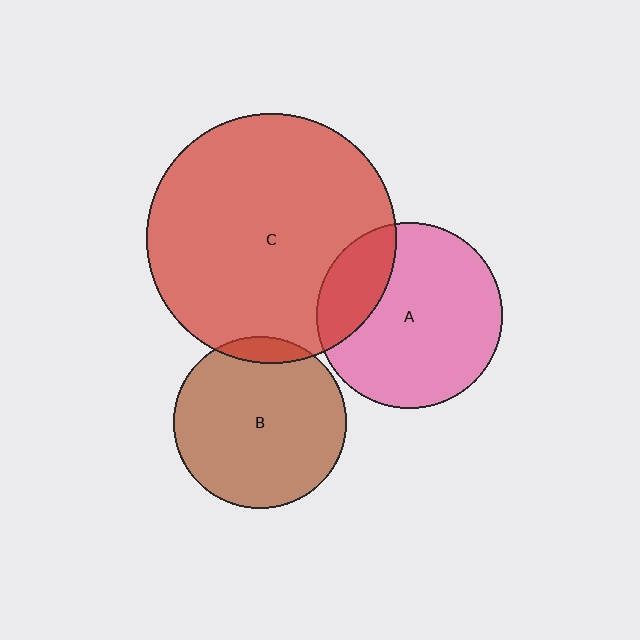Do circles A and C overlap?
Yes.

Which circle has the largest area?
Circle C (red).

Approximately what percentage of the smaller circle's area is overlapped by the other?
Approximately 25%.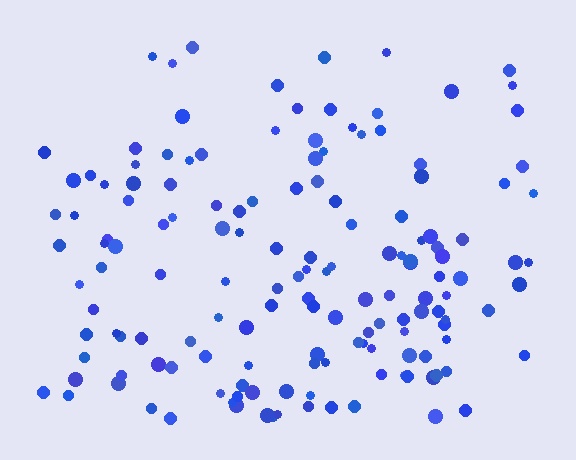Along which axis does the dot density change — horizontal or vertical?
Vertical.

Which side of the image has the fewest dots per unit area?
The top.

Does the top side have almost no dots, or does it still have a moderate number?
Still a moderate number, just noticeably fewer than the bottom.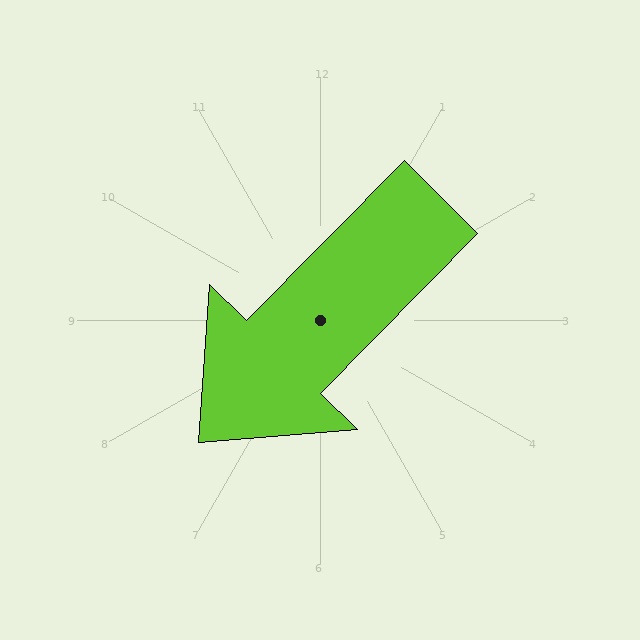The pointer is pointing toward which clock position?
Roughly 7 o'clock.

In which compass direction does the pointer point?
Southwest.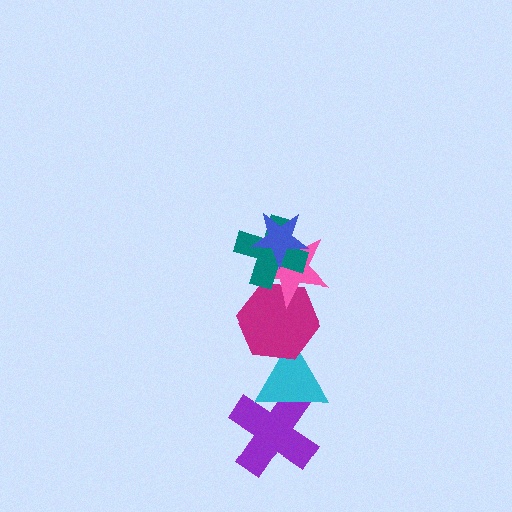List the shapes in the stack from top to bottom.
From top to bottom: the blue star, the teal cross, the pink star, the magenta hexagon, the cyan triangle, the purple cross.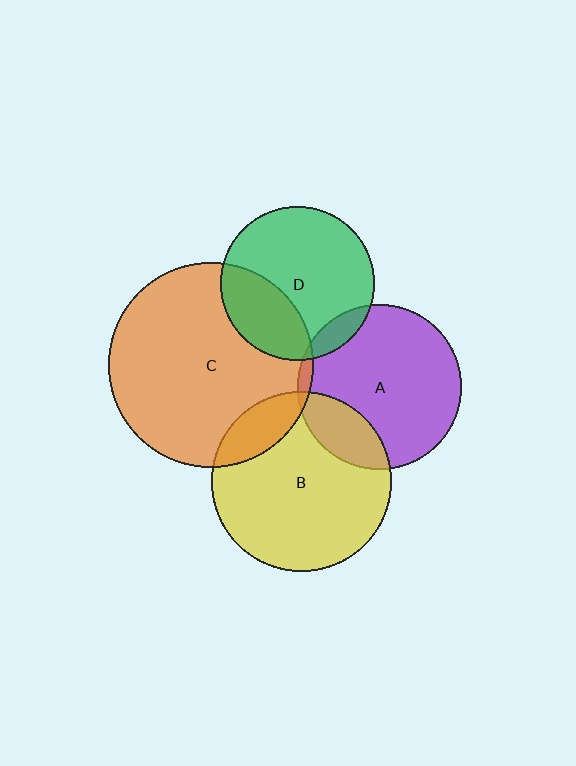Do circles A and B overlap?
Yes.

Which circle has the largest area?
Circle C (orange).